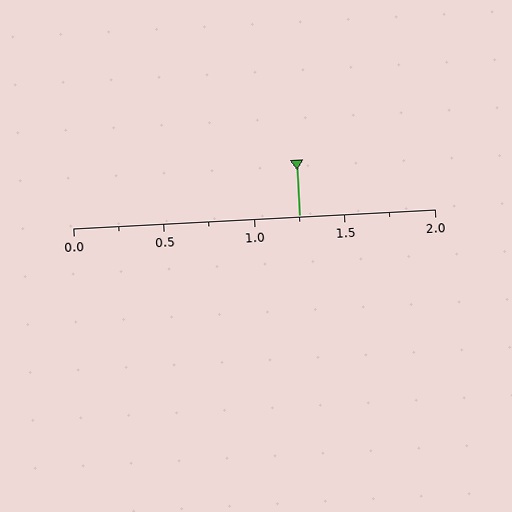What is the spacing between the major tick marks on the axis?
The major ticks are spaced 0.5 apart.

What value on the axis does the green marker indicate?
The marker indicates approximately 1.25.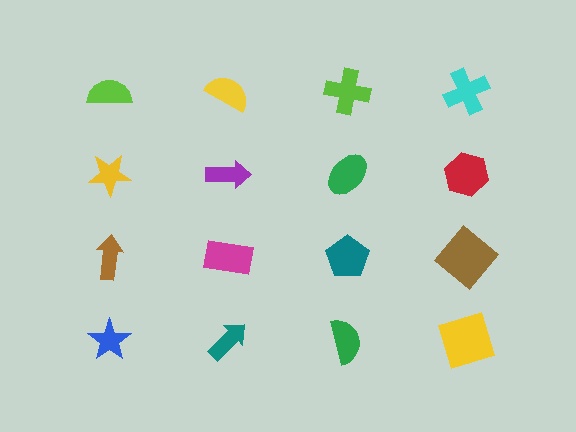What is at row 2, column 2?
A purple arrow.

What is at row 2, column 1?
A yellow star.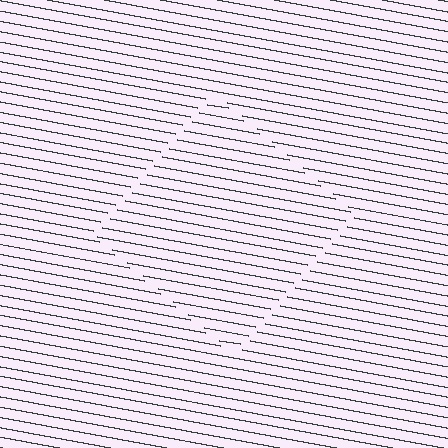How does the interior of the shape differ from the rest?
The interior of the shape contains the same grating, shifted by half a period — the contour is defined by the phase discontinuity where line-ends from the inner and outer gratings abut.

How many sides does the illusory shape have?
4 sides — the line-ends trace a square.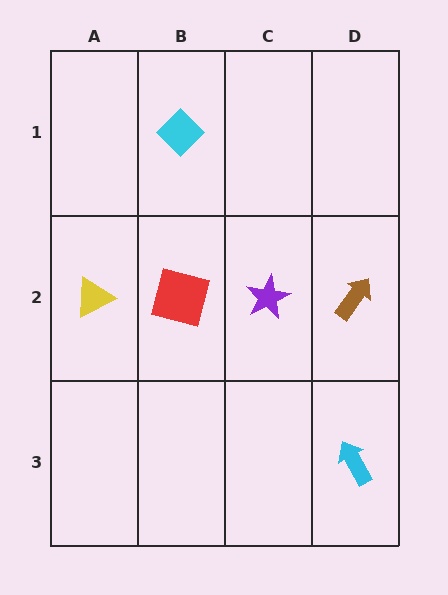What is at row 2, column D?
A brown arrow.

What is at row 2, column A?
A yellow triangle.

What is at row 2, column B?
A red square.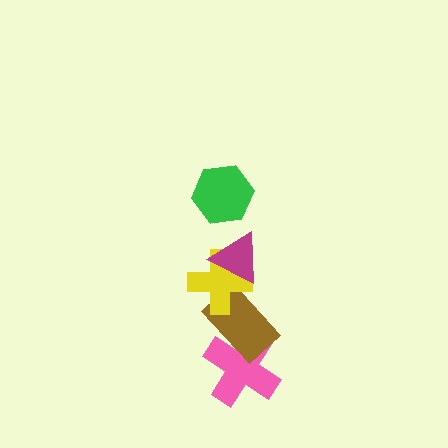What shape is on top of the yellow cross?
The magenta triangle is on top of the yellow cross.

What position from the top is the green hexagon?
The green hexagon is 1st from the top.